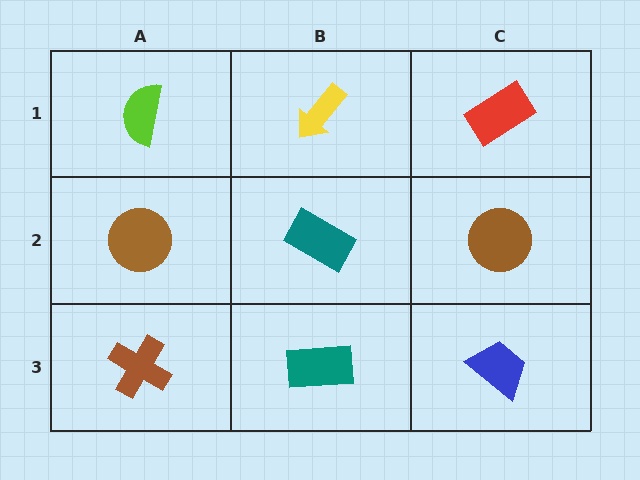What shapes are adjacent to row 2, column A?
A lime semicircle (row 1, column A), a brown cross (row 3, column A), a teal rectangle (row 2, column B).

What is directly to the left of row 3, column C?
A teal rectangle.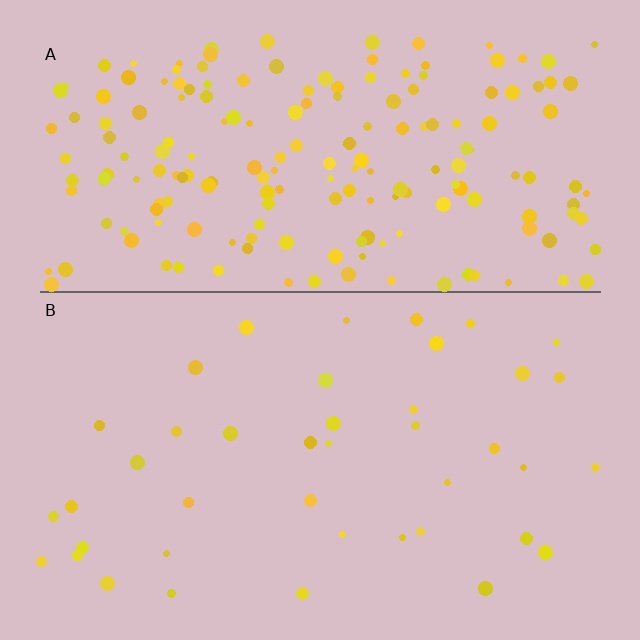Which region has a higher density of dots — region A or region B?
A (the top).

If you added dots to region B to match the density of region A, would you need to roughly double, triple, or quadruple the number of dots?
Approximately quadruple.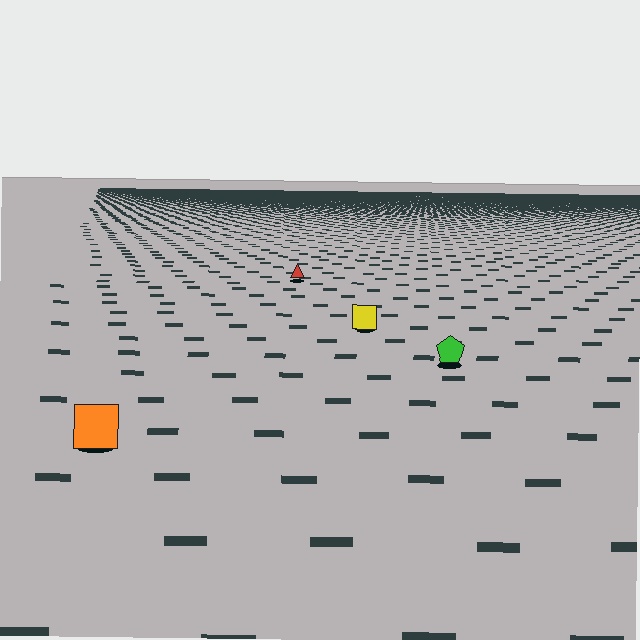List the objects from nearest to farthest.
From nearest to farthest: the orange square, the green pentagon, the yellow square, the red triangle.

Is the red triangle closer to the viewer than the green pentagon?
No. The green pentagon is closer — you can tell from the texture gradient: the ground texture is coarser near it.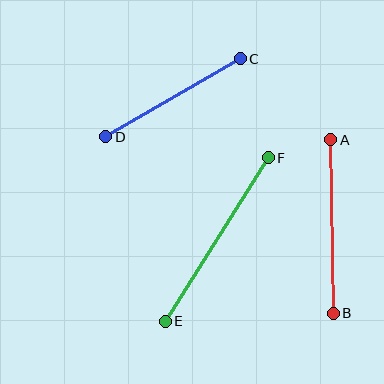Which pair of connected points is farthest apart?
Points E and F are farthest apart.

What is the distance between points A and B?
The distance is approximately 173 pixels.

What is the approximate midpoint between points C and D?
The midpoint is at approximately (173, 98) pixels.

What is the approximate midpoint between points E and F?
The midpoint is at approximately (217, 239) pixels.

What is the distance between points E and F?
The distance is approximately 193 pixels.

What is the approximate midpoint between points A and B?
The midpoint is at approximately (332, 227) pixels.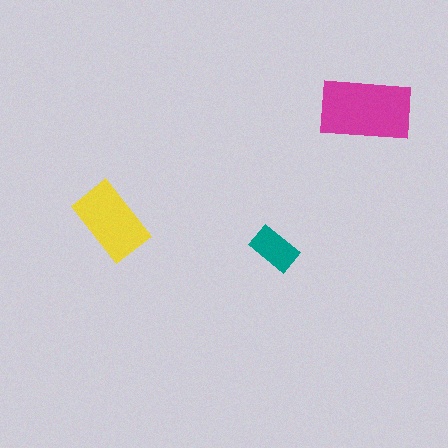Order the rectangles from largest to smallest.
the magenta one, the yellow one, the teal one.